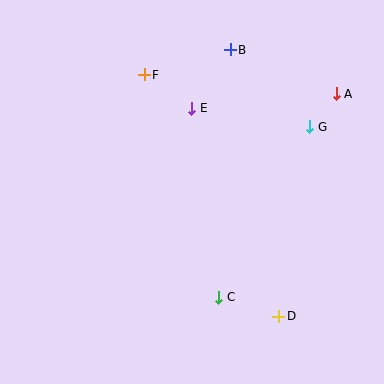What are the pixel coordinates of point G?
Point G is at (310, 127).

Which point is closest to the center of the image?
Point E at (192, 108) is closest to the center.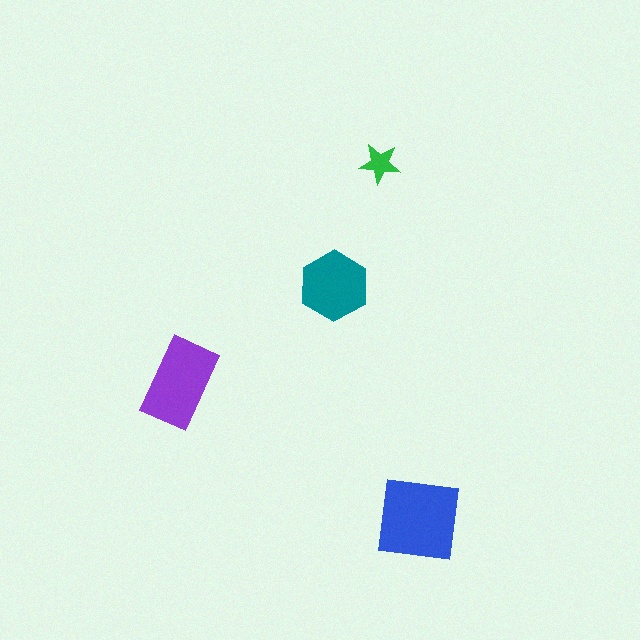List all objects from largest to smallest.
The blue square, the purple rectangle, the teal hexagon, the green star.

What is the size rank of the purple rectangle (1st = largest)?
2nd.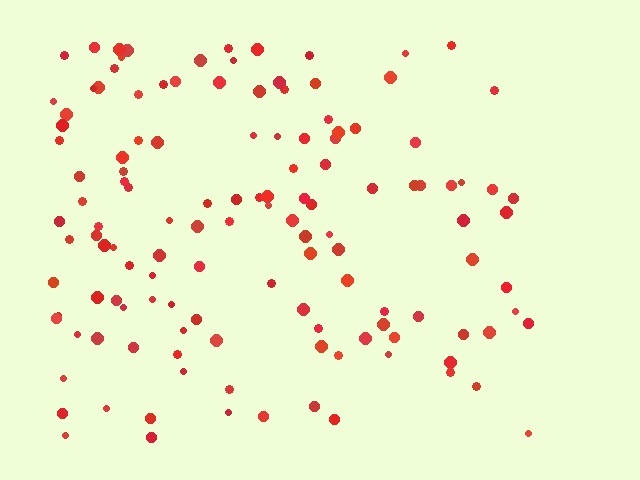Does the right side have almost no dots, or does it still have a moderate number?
Still a moderate number, just noticeably fewer than the left.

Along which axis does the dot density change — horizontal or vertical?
Horizontal.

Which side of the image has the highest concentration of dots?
The left.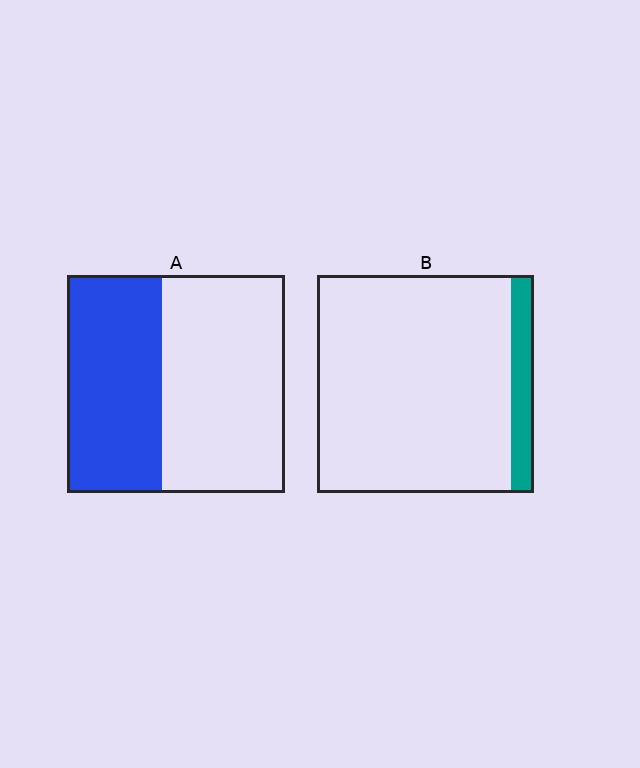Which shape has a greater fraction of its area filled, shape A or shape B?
Shape A.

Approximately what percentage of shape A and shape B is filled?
A is approximately 45% and B is approximately 10%.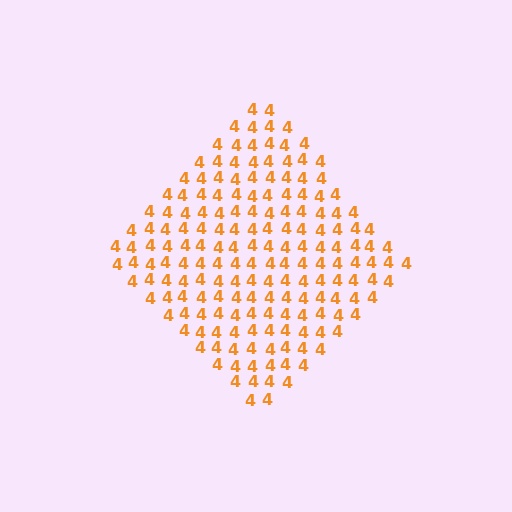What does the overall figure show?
The overall figure shows a diamond.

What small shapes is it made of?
It is made of small digit 4's.